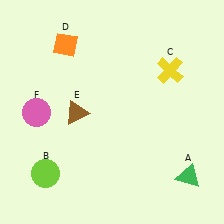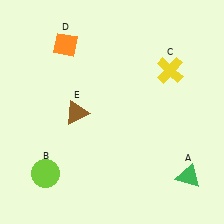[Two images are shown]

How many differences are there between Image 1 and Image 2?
There is 1 difference between the two images.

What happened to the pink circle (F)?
The pink circle (F) was removed in Image 2. It was in the bottom-left area of Image 1.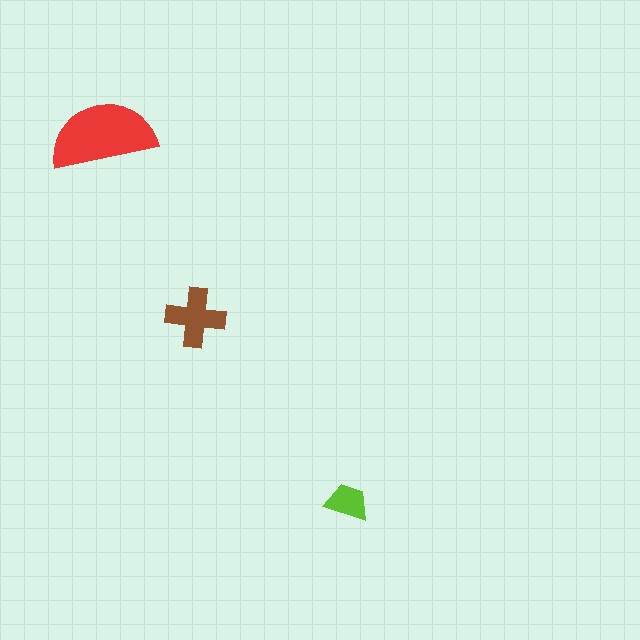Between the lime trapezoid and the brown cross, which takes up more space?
The brown cross.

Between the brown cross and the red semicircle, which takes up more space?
The red semicircle.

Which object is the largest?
The red semicircle.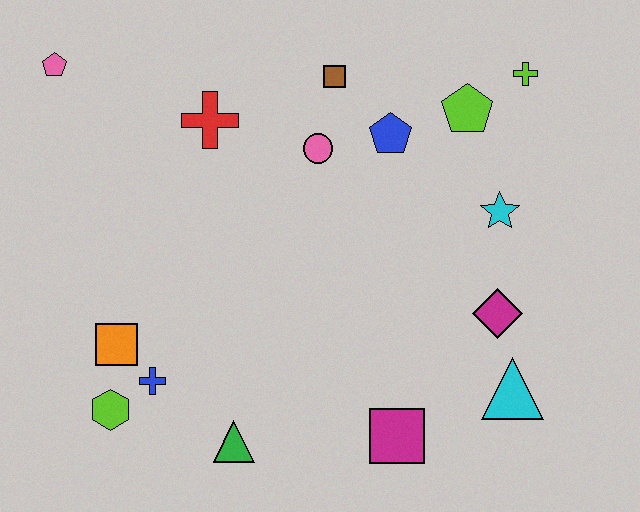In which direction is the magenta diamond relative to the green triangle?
The magenta diamond is to the right of the green triangle.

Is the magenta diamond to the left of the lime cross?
Yes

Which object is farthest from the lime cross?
The lime hexagon is farthest from the lime cross.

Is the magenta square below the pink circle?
Yes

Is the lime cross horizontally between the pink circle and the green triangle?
No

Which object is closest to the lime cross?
The lime pentagon is closest to the lime cross.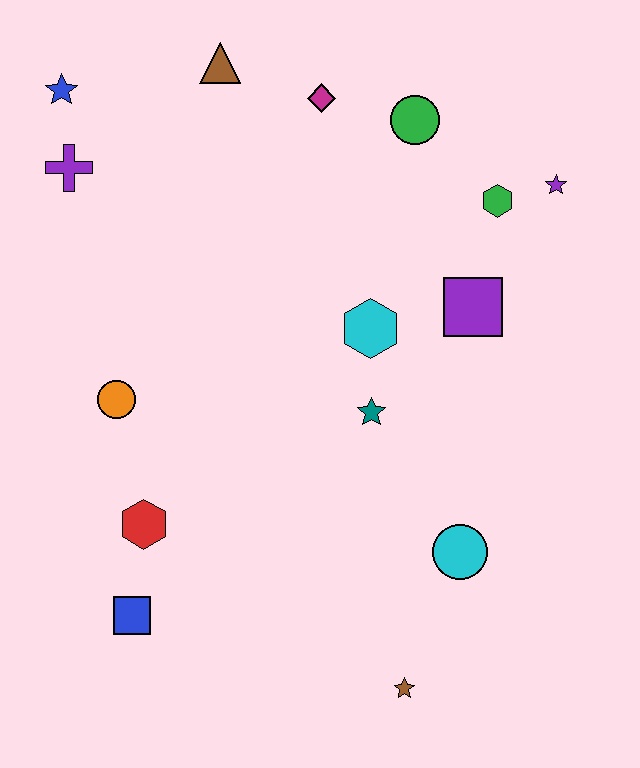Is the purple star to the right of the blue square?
Yes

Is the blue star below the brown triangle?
Yes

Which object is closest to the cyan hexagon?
The teal star is closest to the cyan hexagon.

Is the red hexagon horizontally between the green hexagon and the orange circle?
Yes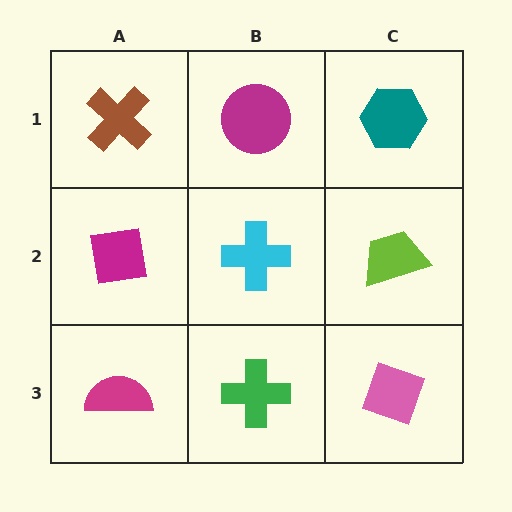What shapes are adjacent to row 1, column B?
A cyan cross (row 2, column B), a brown cross (row 1, column A), a teal hexagon (row 1, column C).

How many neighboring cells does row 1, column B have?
3.